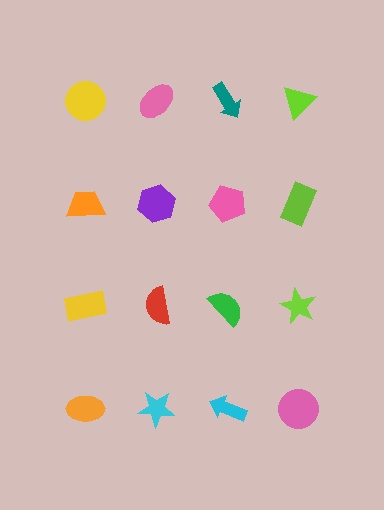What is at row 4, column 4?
A pink circle.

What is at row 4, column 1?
An orange ellipse.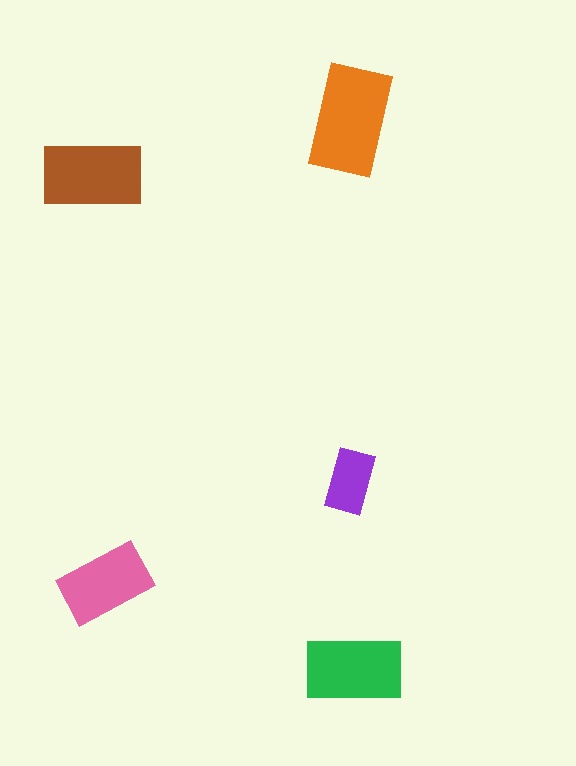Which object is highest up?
The orange rectangle is topmost.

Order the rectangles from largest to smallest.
the orange one, the brown one, the green one, the pink one, the purple one.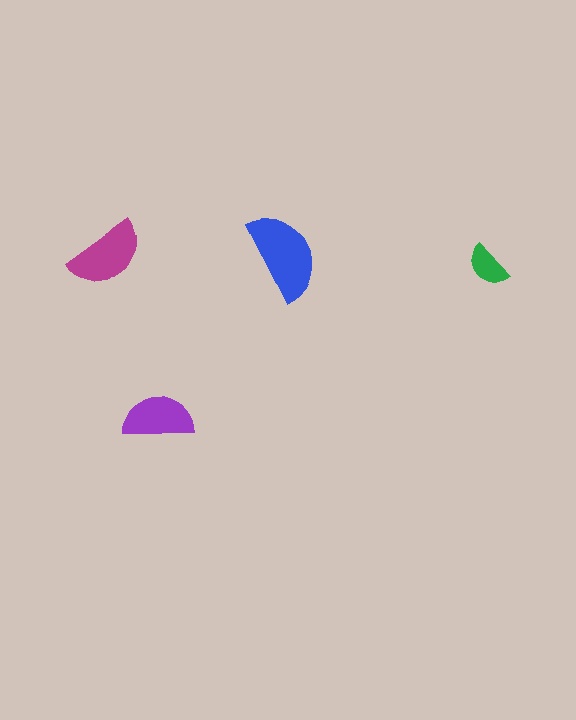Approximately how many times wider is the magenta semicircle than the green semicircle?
About 1.5 times wider.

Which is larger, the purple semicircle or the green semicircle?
The purple one.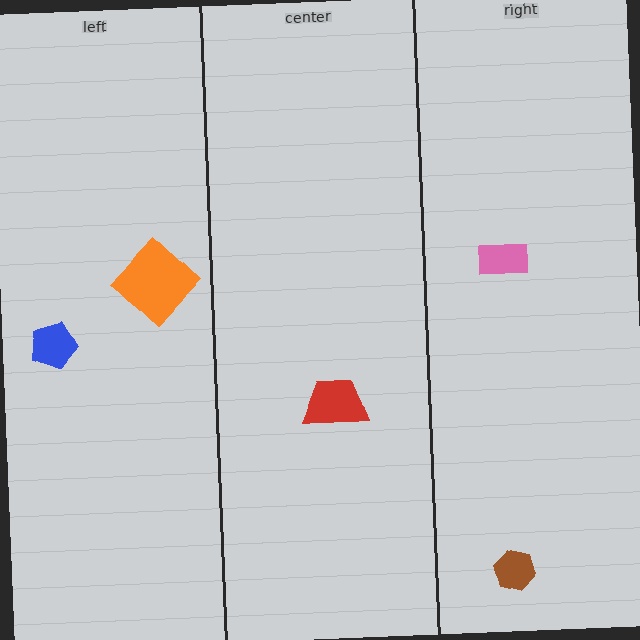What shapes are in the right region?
The brown hexagon, the pink rectangle.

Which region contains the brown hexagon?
The right region.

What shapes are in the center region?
The red trapezoid.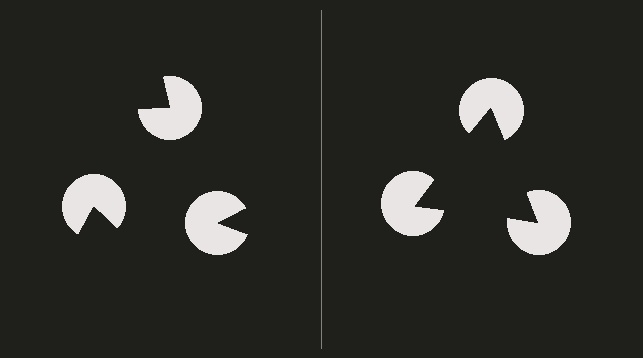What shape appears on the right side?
An illusory triangle.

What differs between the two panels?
The pac-man discs are positioned identically on both sides; only the wedge orientations differ. On the right they align to a triangle; on the left they are misaligned.